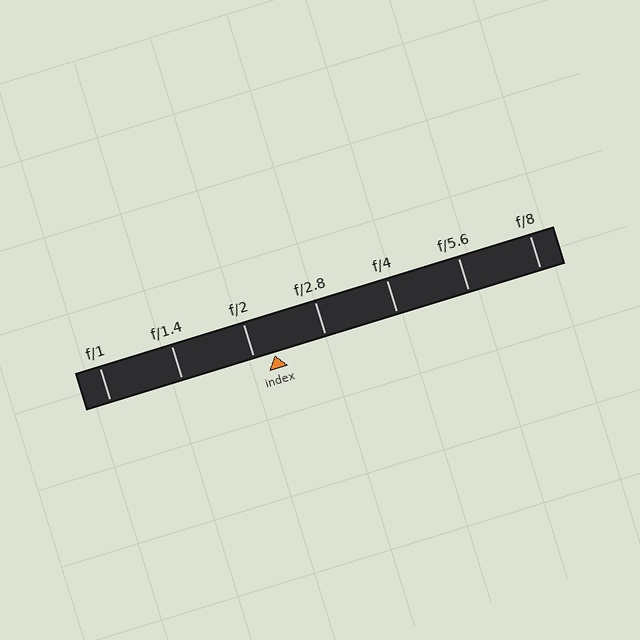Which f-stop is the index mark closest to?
The index mark is closest to f/2.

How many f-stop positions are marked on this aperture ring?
There are 7 f-stop positions marked.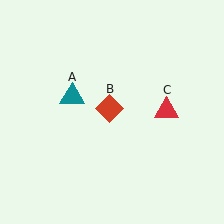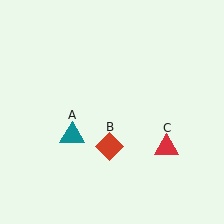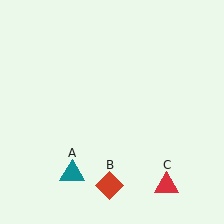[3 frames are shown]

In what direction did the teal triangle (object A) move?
The teal triangle (object A) moved down.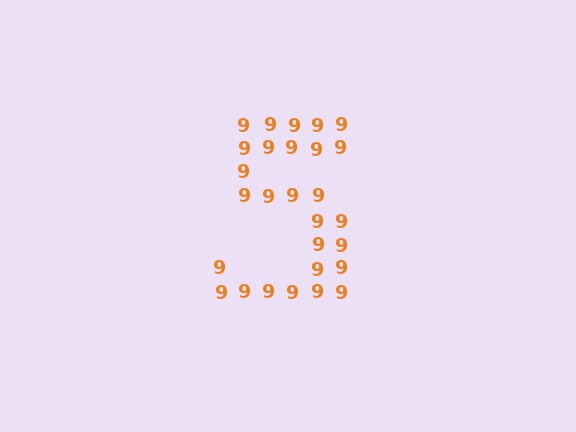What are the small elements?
The small elements are digit 9's.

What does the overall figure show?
The overall figure shows the digit 5.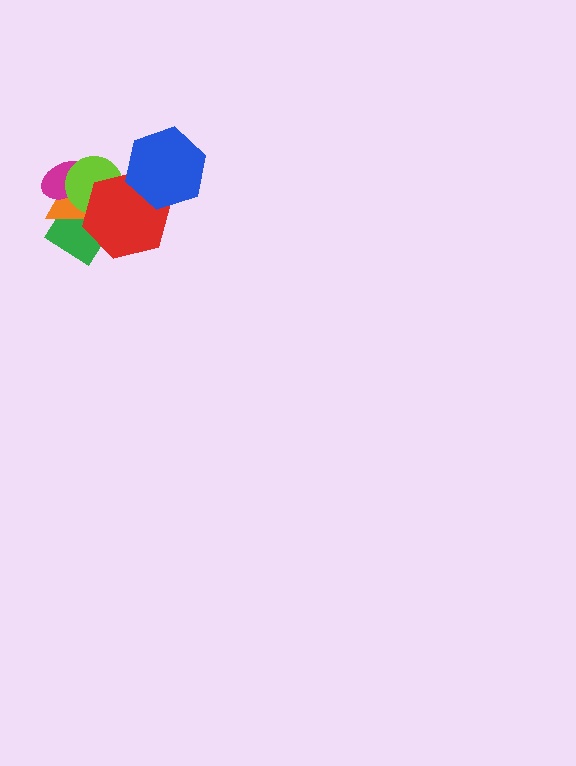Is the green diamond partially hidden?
Yes, it is partially covered by another shape.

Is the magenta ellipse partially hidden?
Yes, it is partially covered by another shape.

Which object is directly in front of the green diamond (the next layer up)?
The orange triangle is directly in front of the green diamond.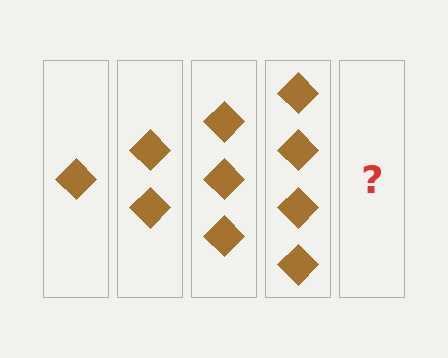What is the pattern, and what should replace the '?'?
The pattern is that each step adds one more diamond. The '?' should be 5 diamonds.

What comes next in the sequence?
The next element should be 5 diamonds.